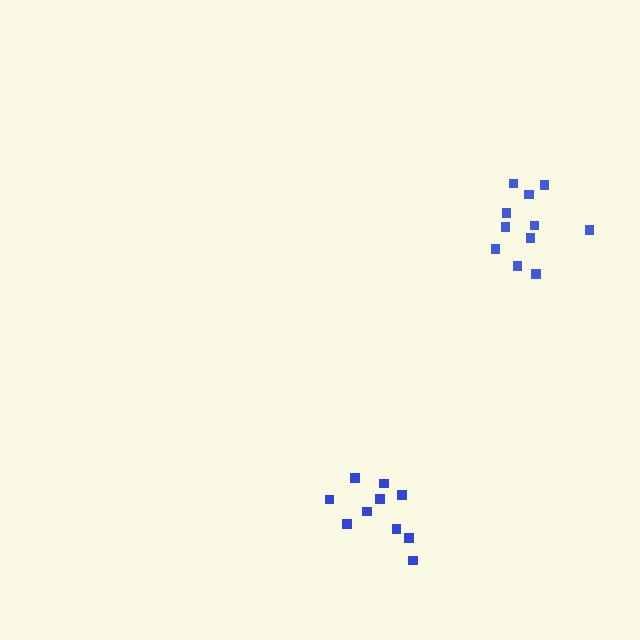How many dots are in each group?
Group 1: 11 dots, Group 2: 10 dots (21 total).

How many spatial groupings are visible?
There are 2 spatial groupings.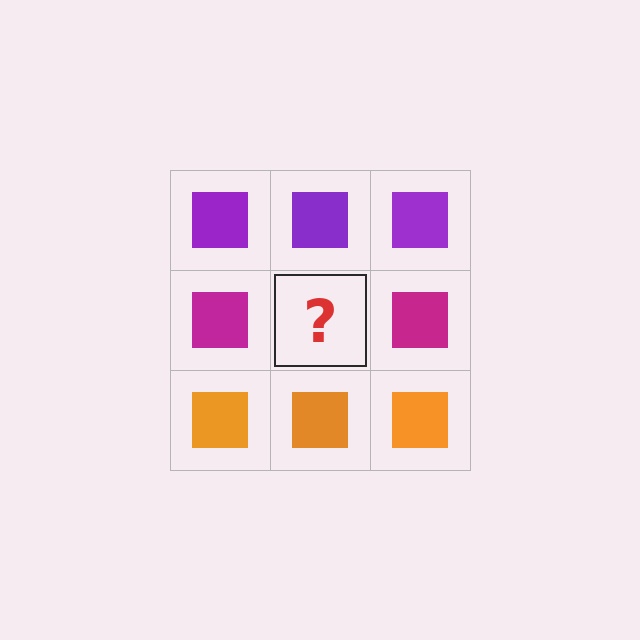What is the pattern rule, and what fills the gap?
The rule is that each row has a consistent color. The gap should be filled with a magenta square.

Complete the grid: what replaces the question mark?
The question mark should be replaced with a magenta square.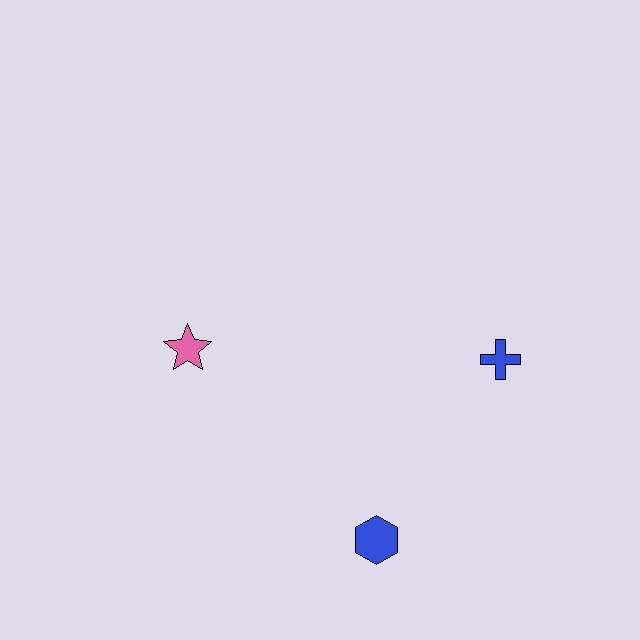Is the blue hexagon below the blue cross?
Yes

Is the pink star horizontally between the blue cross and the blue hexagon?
No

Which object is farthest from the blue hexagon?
The pink star is farthest from the blue hexagon.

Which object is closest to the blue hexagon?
The blue cross is closest to the blue hexagon.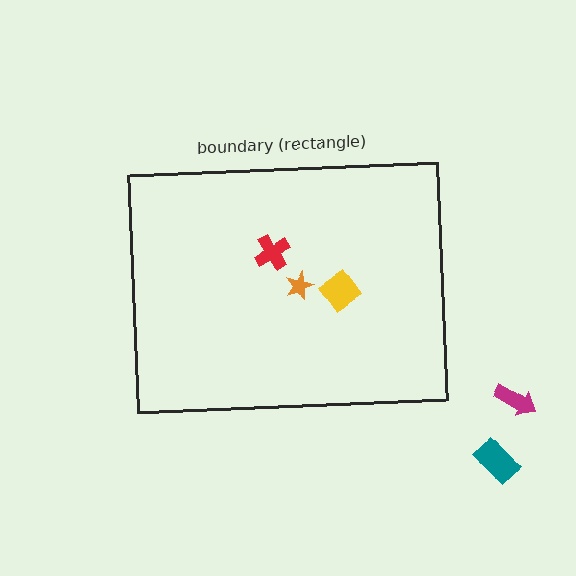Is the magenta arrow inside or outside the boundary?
Outside.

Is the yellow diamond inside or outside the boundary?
Inside.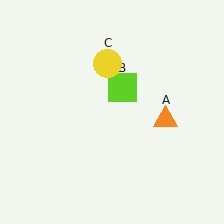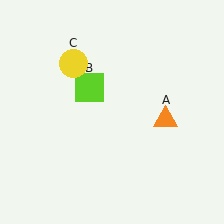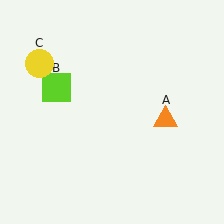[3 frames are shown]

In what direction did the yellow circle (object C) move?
The yellow circle (object C) moved left.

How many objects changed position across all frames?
2 objects changed position: lime square (object B), yellow circle (object C).